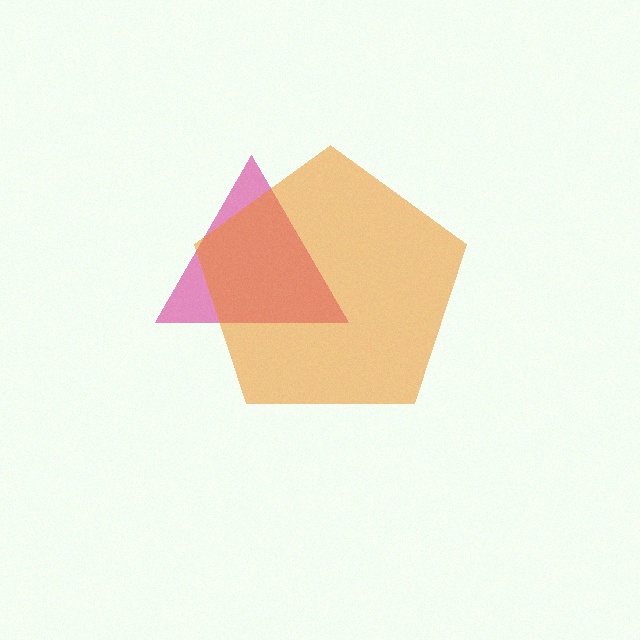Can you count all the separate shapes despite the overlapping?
Yes, there are 2 separate shapes.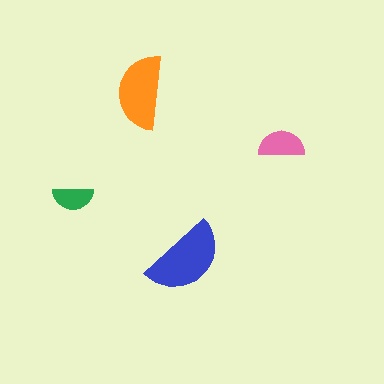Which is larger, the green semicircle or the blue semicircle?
The blue one.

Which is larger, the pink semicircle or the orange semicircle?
The orange one.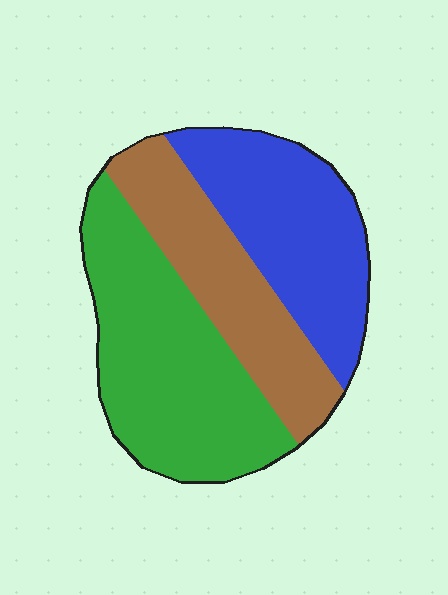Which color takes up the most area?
Green, at roughly 40%.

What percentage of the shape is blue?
Blue covers around 30% of the shape.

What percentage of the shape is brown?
Brown takes up about one quarter (1/4) of the shape.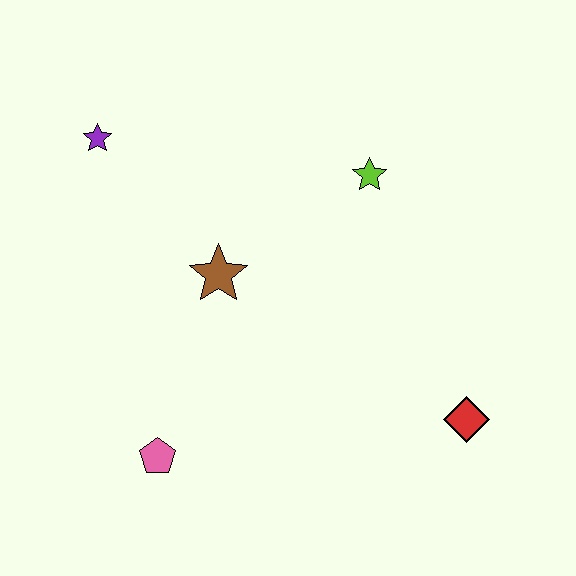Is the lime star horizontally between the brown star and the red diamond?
Yes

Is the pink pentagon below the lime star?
Yes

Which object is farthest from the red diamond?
The purple star is farthest from the red diamond.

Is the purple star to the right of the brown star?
No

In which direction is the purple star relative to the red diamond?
The purple star is to the left of the red diamond.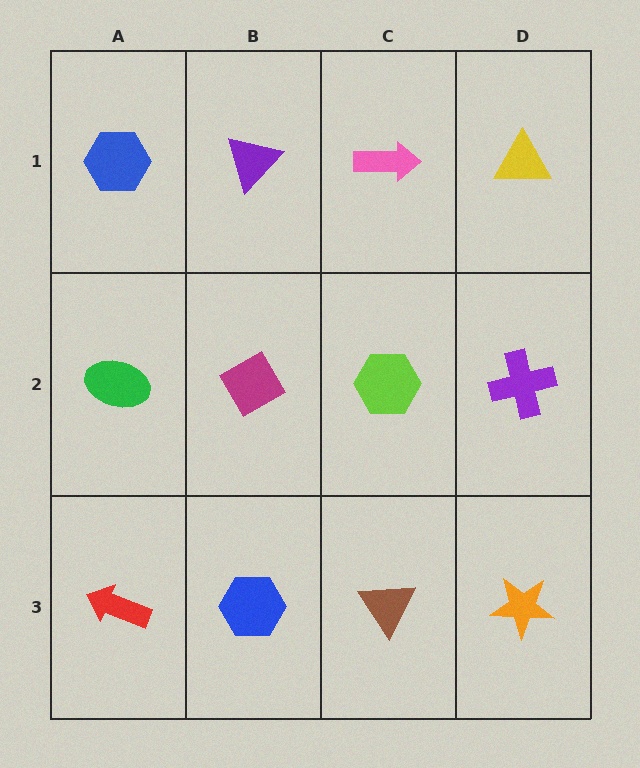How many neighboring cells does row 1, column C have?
3.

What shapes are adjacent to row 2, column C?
A pink arrow (row 1, column C), a brown triangle (row 3, column C), a magenta diamond (row 2, column B), a purple cross (row 2, column D).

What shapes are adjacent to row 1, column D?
A purple cross (row 2, column D), a pink arrow (row 1, column C).